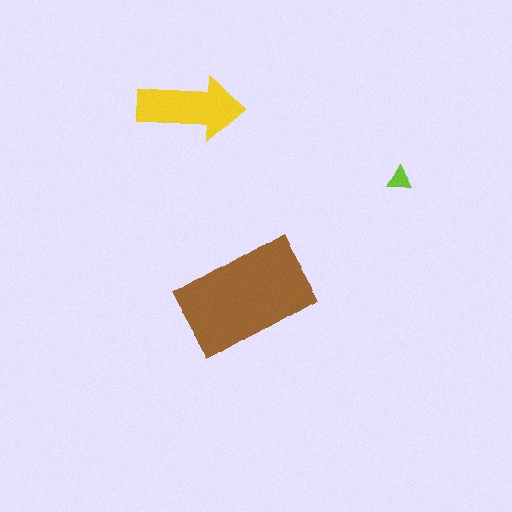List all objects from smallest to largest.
The lime triangle, the yellow arrow, the brown rectangle.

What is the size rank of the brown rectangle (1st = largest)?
1st.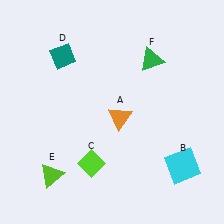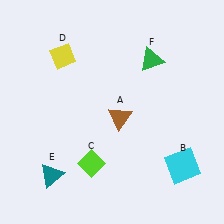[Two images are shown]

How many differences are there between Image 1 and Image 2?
There are 3 differences between the two images.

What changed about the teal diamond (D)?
In Image 1, D is teal. In Image 2, it changed to yellow.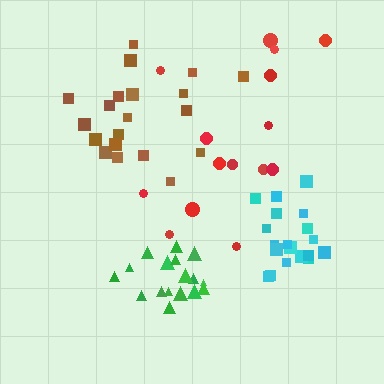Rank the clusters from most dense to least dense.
green, cyan, brown, red.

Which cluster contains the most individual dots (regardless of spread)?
Brown (20).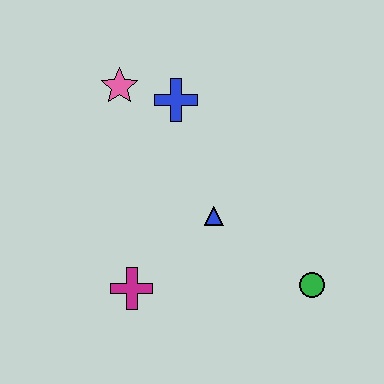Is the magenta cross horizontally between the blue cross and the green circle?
No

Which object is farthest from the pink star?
The green circle is farthest from the pink star.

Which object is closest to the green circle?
The blue triangle is closest to the green circle.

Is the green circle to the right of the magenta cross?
Yes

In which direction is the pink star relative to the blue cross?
The pink star is to the left of the blue cross.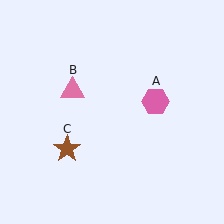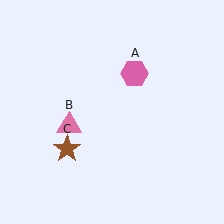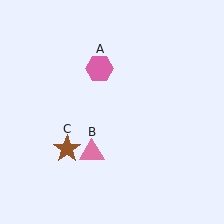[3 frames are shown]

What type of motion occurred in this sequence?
The pink hexagon (object A), pink triangle (object B) rotated counterclockwise around the center of the scene.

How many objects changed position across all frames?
2 objects changed position: pink hexagon (object A), pink triangle (object B).